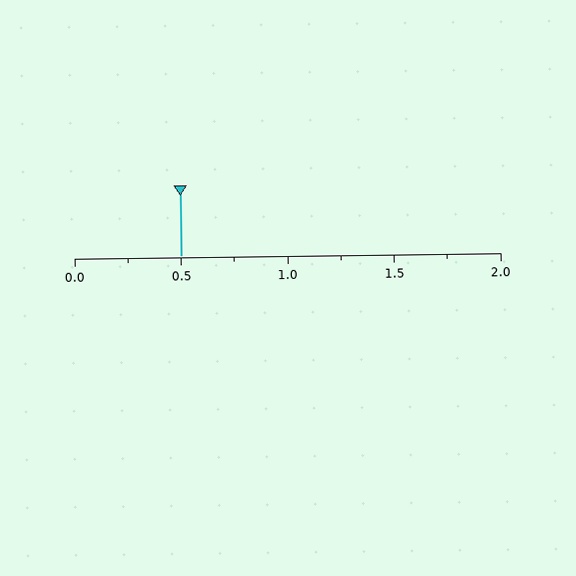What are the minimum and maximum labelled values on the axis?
The axis runs from 0.0 to 2.0.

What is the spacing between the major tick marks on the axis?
The major ticks are spaced 0.5 apart.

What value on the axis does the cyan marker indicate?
The marker indicates approximately 0.5.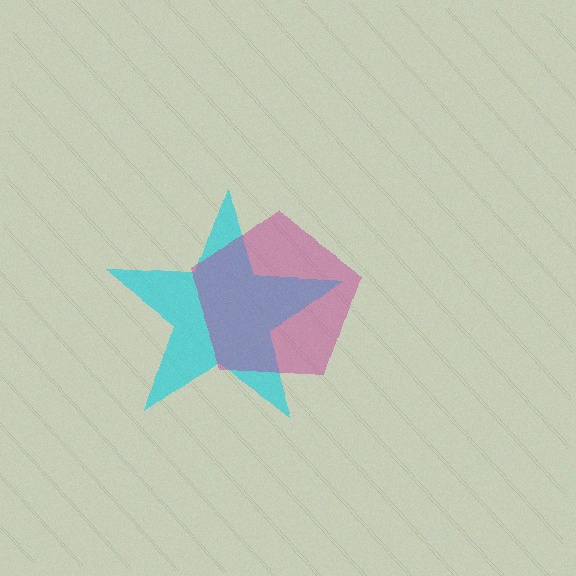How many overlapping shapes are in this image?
There are 2 overlapping shapes in the image.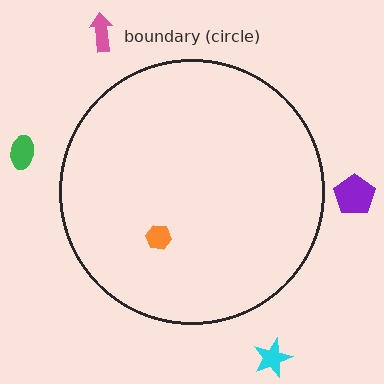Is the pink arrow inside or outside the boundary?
Outside.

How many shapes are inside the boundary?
1 inside, 4 outside.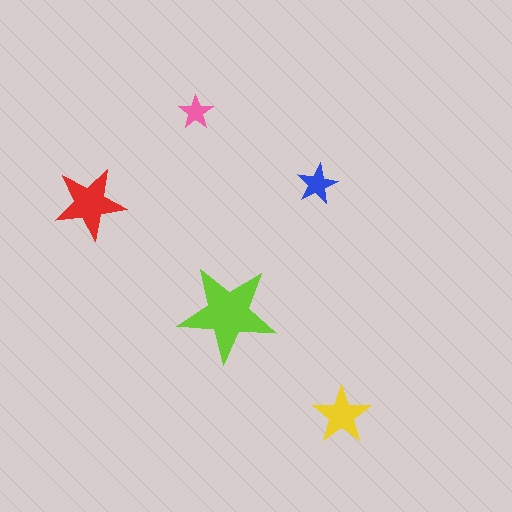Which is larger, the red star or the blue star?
The red one.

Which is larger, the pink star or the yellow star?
The yellow one.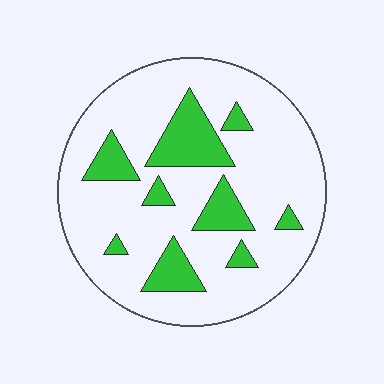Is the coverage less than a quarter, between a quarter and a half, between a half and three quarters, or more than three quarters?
Less than a quarter.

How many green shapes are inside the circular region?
9.